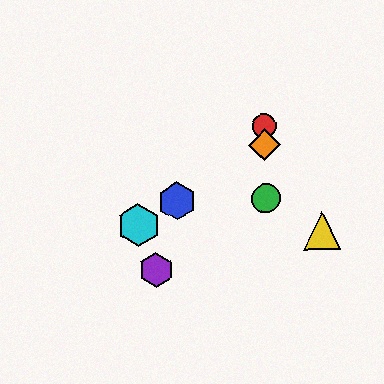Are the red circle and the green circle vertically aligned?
Yes, both are at x≈264.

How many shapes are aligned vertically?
3 shapes (the red circle, the green circle, the orange diamond) are aligned vertically.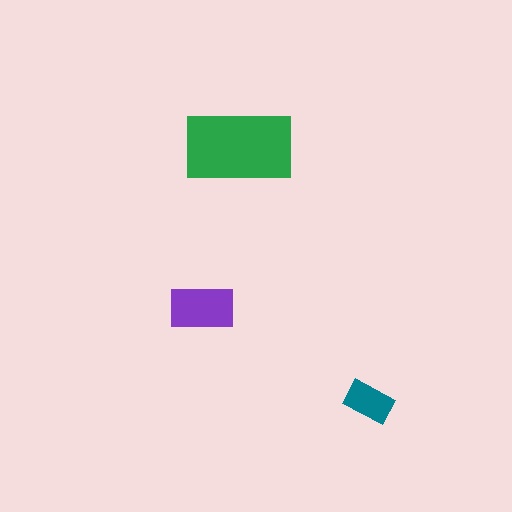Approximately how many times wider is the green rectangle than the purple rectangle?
About 1.5 times wider.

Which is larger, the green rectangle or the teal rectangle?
The green one.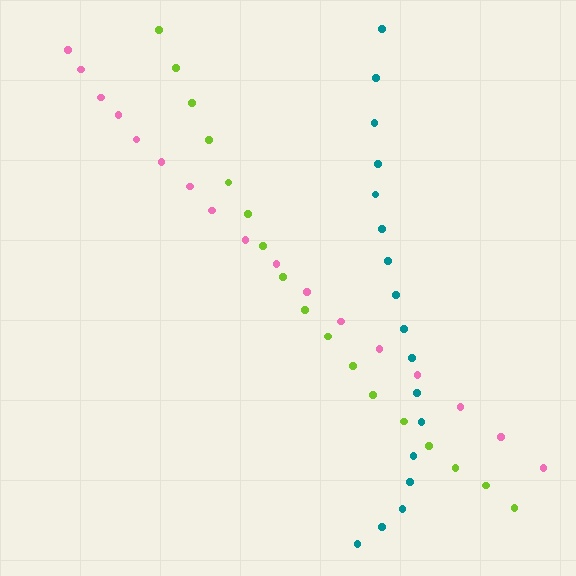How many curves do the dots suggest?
There are 3 distinct paths.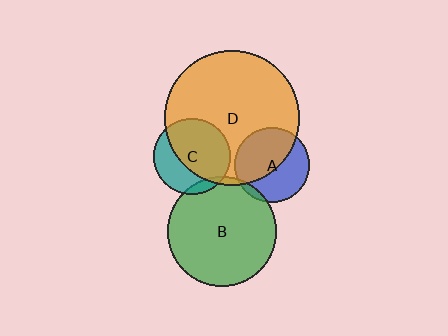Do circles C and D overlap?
Yes.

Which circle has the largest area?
Circle D (orange).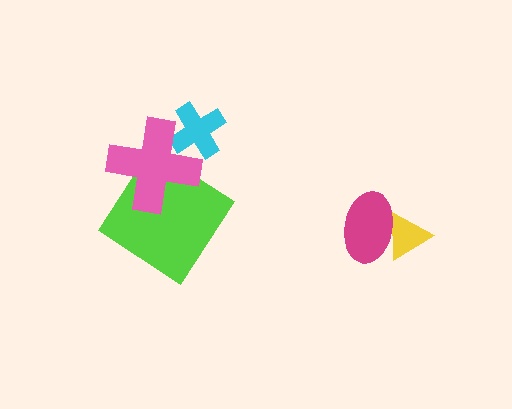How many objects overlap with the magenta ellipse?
1 object overlaps with the magenta ellipse.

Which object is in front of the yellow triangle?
The magenta ellipse is in front of the yellow triangle.